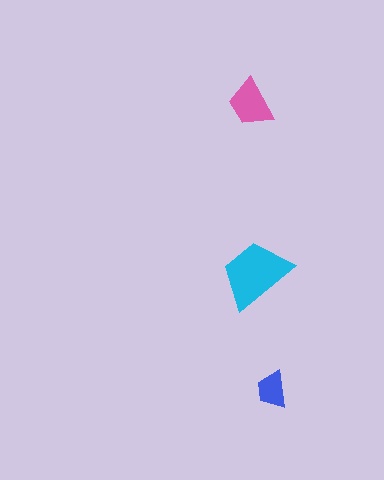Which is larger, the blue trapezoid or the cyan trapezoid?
The cyan one.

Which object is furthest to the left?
The pink trapezoid is leftmost.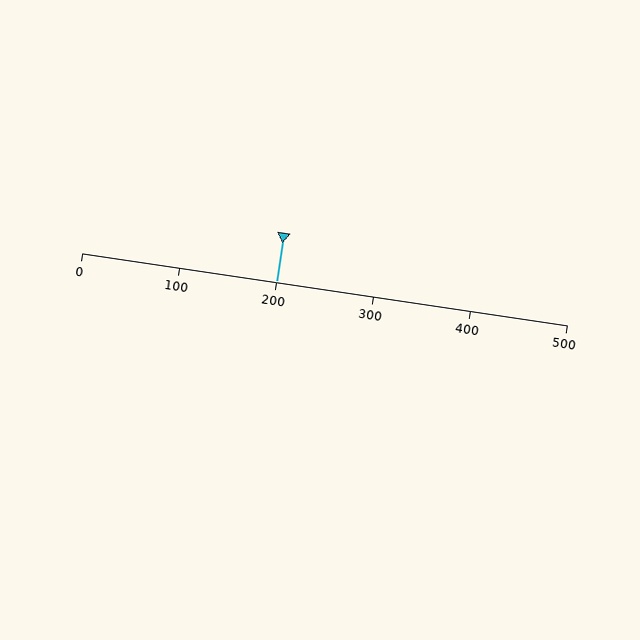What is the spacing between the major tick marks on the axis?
The major ticks are spaced 100 apart.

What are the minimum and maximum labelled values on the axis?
The axis runs from 0 to 500.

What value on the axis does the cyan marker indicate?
The marker indicates approximately 200.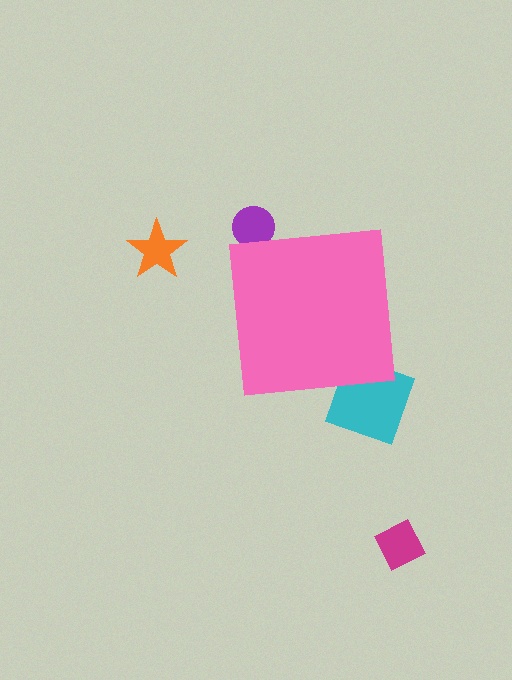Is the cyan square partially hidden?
Yes, the cyan square is partially hidden behind the pink square.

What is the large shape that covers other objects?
A pink square.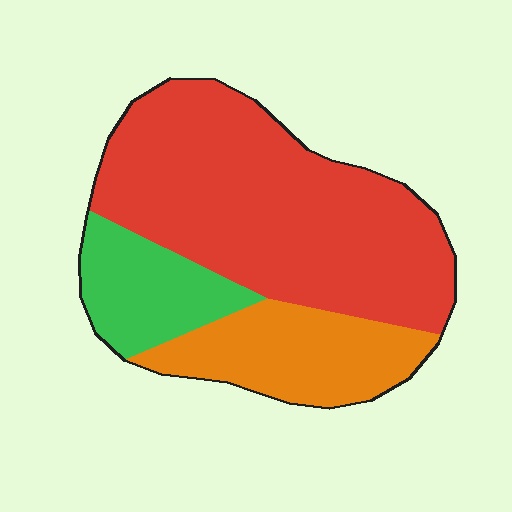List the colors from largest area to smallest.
From largest to smallest: red, orange, green.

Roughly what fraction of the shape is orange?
Orange covers about 25% of the shape.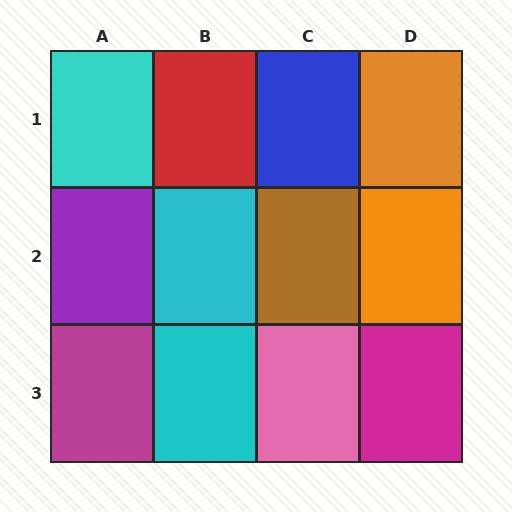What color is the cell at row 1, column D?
Orange.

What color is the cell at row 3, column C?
Pink.